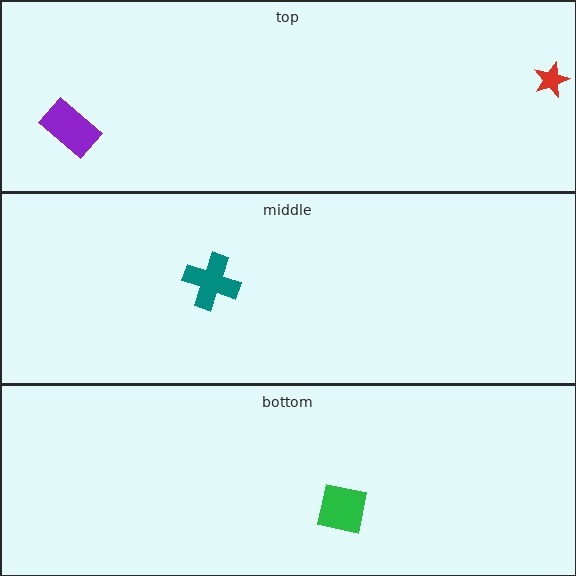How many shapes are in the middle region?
1.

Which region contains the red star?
The top region.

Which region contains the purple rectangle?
The top region.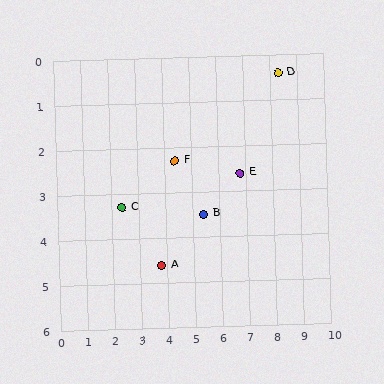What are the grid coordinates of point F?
Point F is at approximately (4.4, 2.3).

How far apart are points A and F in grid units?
Points A and F are about 2.4 grid units apart.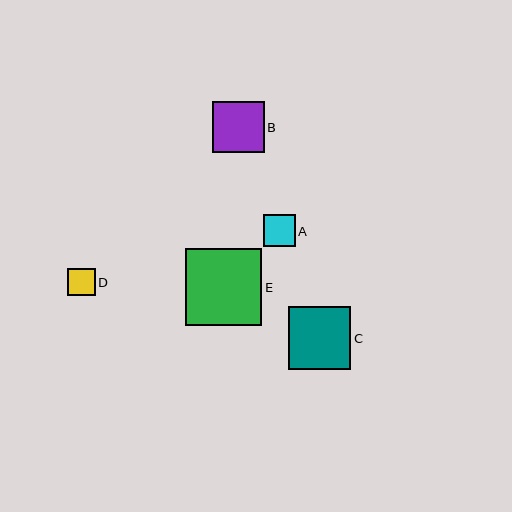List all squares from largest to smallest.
From largest to smallest: E, C, B, A, D.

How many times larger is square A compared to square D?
Square A is approximately 1.2 times the size of square D.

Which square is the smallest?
Square D is the smallest with a size of approximately 27 pixels.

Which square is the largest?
Square E is the largest with a size of approximately 77 pixels.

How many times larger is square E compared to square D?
Square E is approximately 2.8 times the size of square D.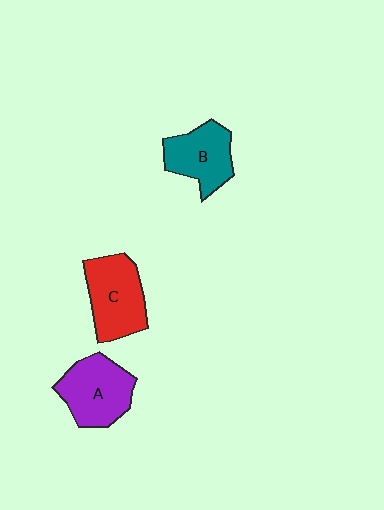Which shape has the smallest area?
Shape B (teal).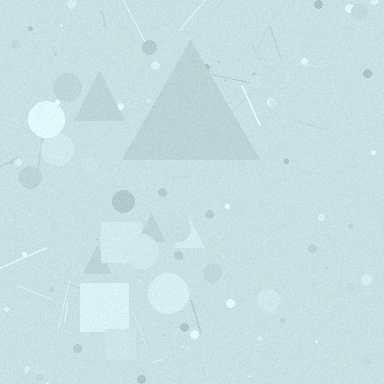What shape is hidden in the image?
A triangle is hidden in the image.